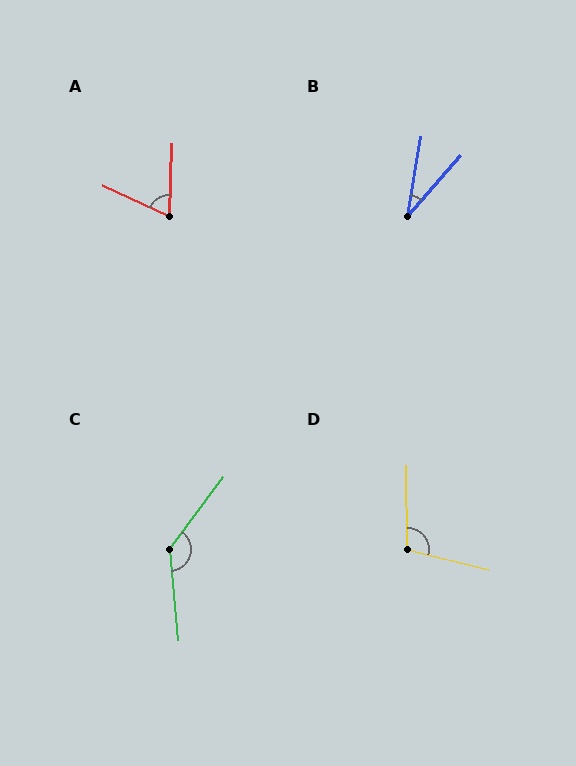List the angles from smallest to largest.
B (31°), A (67°), D (104°), C (138°).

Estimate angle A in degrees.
Approximately 67 degrees.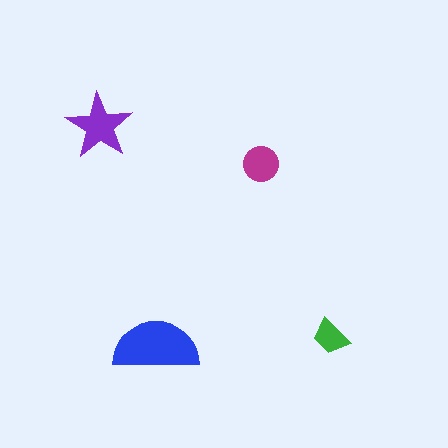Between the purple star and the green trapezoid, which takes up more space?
The purple star.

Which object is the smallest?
The green trapezoid.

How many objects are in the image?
There are 4 objects in the image.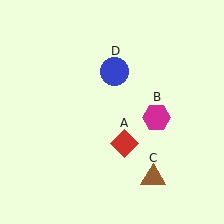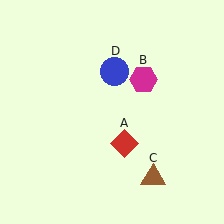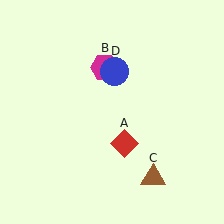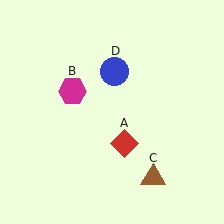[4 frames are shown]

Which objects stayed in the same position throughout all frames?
Red diamond (object A) and brown triangle (object C) and blue circle (object D) remained stationary.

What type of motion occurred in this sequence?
The magenta hexagon (object B) rotated counterclockwise around the center of the scene.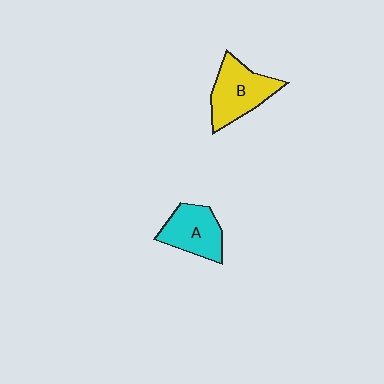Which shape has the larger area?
Shape B (yellow).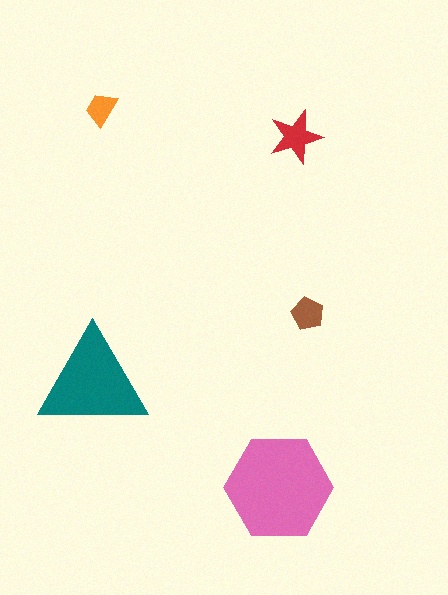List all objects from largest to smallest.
The pink hexagon, the teal triangle, the red star, the brown pentagon, the orange trapezoid.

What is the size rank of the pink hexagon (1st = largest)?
1st.